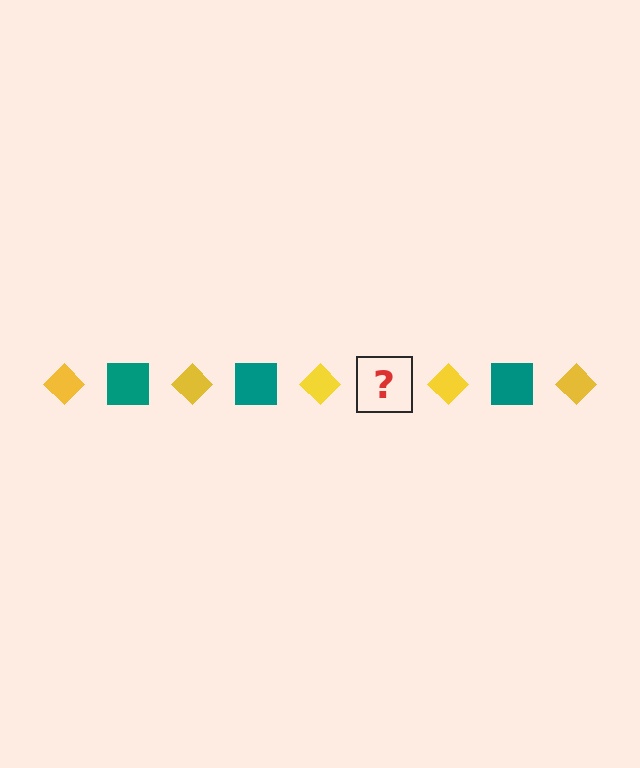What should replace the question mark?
The question mark should be replaced with a teal square.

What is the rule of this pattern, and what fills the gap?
The rule is that the pattern alternates between yellow diamond and teal square. The gap should be filled with a teal square.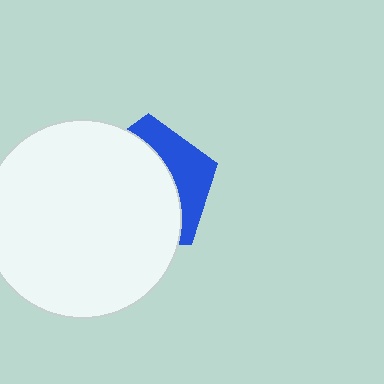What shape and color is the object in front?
The object in front is a white circle.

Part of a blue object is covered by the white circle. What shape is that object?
It is a pentagon.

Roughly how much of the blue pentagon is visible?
A small part of it is visible (roughly 32%).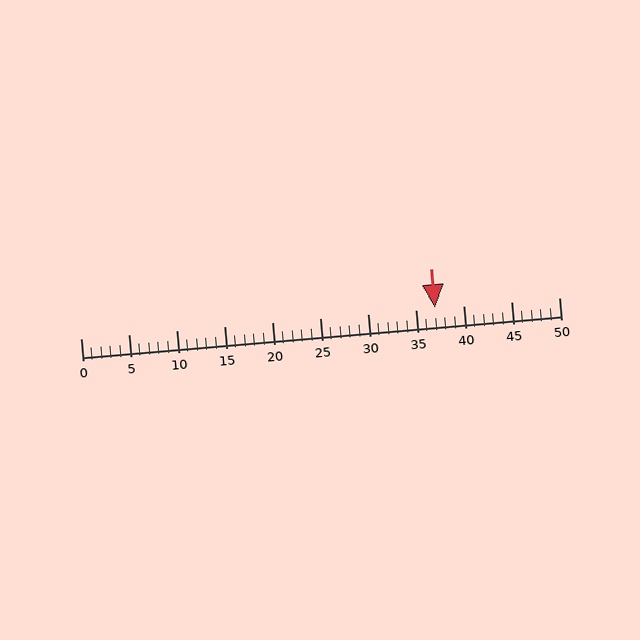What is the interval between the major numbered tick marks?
The major tick marks are spaced 5 units apart.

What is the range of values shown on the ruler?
The ruler shows values from 0 to 50.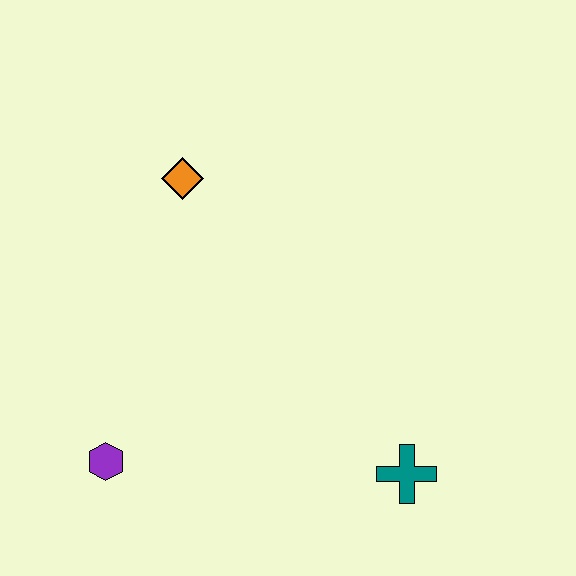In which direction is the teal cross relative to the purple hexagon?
The teal cross is to the right of the purple hexagon.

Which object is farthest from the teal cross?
The orange diamond is farthest from the teal cross.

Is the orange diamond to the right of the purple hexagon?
Yes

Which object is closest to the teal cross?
The purple hexagon is closest to the teal cross.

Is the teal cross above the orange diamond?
No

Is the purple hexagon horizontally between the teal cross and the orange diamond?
No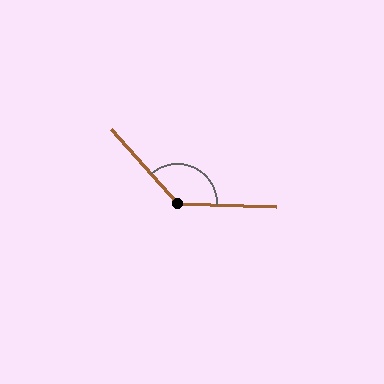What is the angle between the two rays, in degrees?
Approximately 134 degrees.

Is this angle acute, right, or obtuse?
It is obtuse.